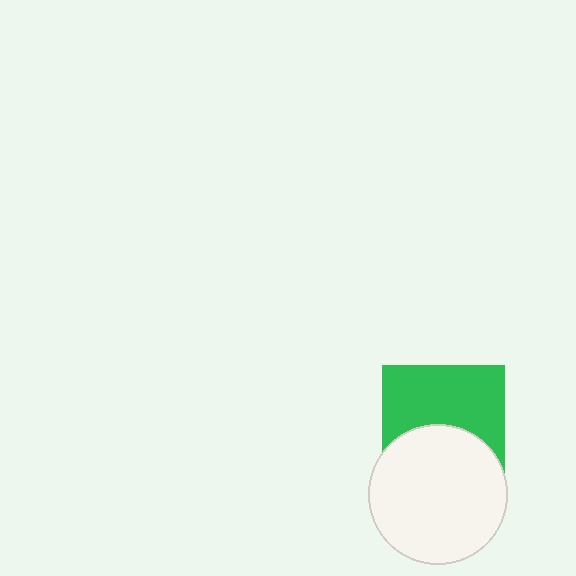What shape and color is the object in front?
The object in front is a white circle.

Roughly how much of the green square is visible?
About half of it is visible (roughly 57%).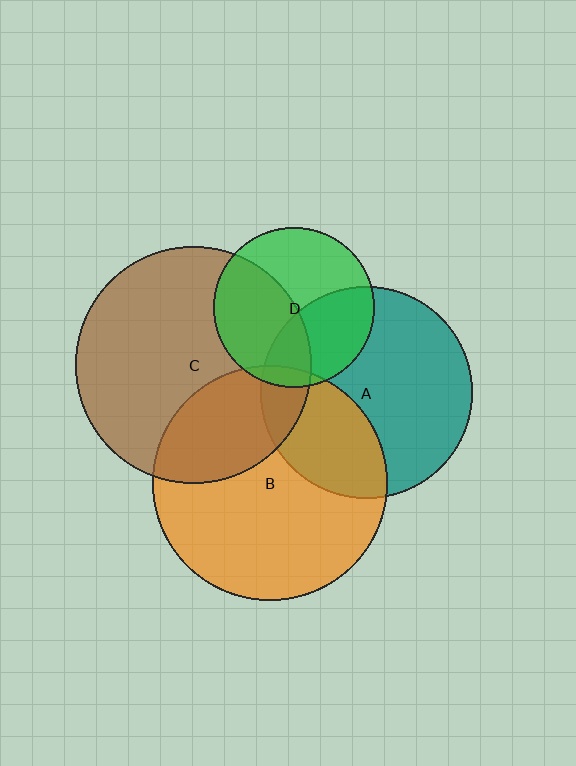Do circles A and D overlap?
Yes.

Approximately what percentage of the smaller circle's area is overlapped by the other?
Approximately 40%.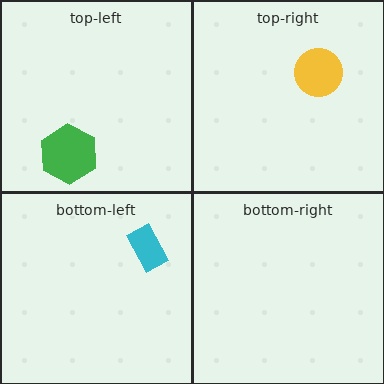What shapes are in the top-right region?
The yellow circle.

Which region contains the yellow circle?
The top-right region.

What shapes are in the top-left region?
The green hexagon.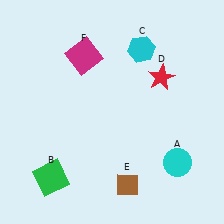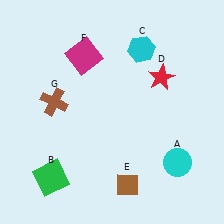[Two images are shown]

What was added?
A brown cross (G) was added in Image 2.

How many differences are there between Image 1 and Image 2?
There is 1 difference between the two images.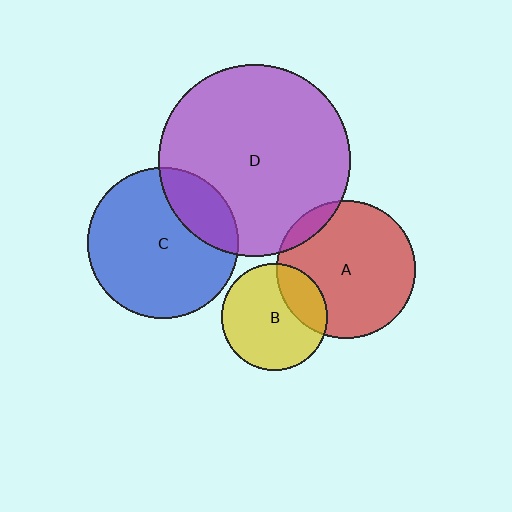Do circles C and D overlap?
Yes.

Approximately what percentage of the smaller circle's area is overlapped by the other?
Approximately 20%.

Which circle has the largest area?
Circle D (purple).